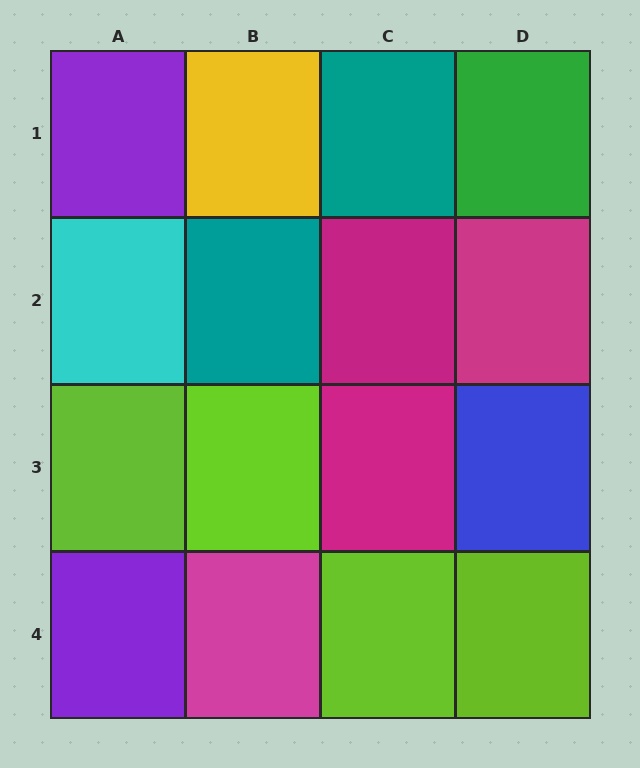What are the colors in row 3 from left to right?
Lime, lime, magenta, blue.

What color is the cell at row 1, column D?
Green.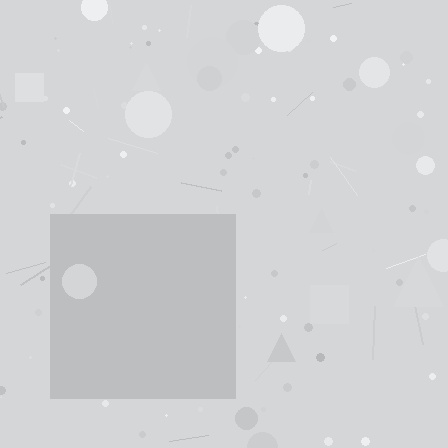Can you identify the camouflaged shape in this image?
The camouflaged shape is a square.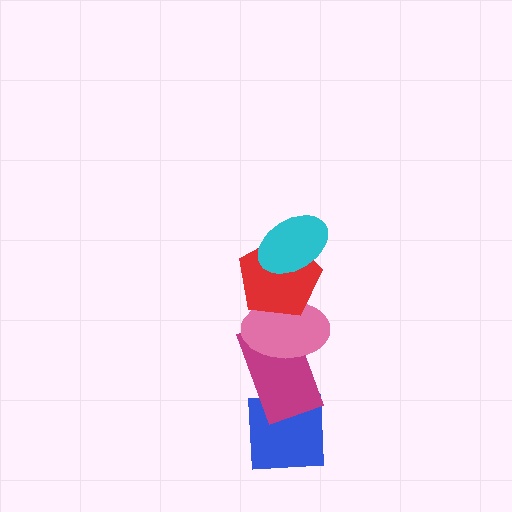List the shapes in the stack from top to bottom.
From top to bottom: the cyan ellipse, the red pentagon, the pink ellipse, the magenta rectangle, the blue square.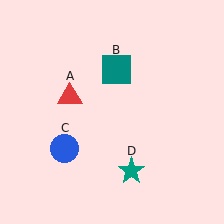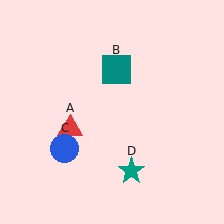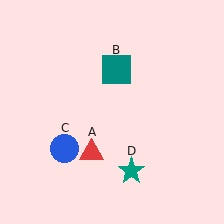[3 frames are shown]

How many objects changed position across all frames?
1 object changed position: red triangle (object A).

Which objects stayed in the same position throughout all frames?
Teal square (object B) and blue circle (object C) and teal star (object D) remained stationary.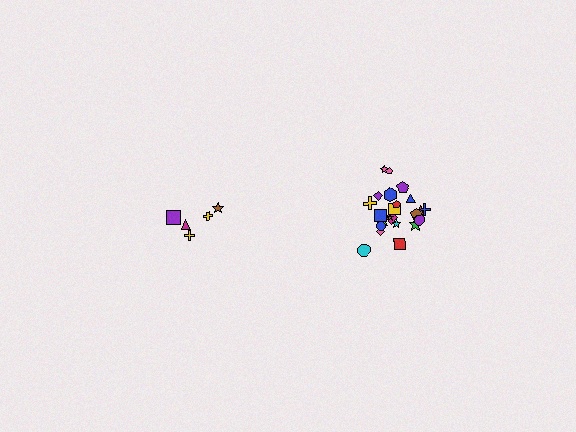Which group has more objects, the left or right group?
The right group.